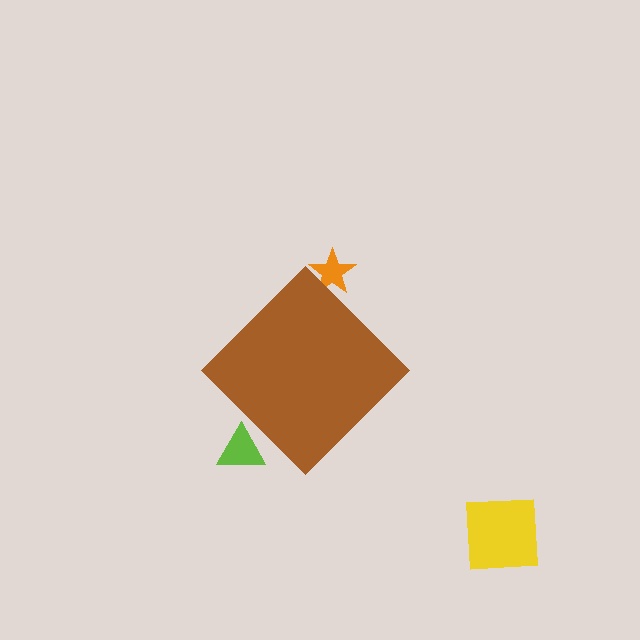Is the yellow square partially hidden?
No, the yellow square is fully visible.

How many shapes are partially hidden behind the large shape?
2 shapes are partially hidden.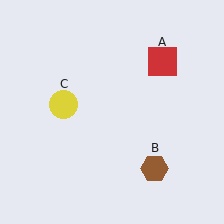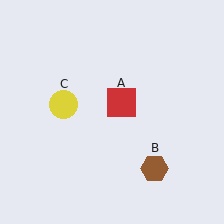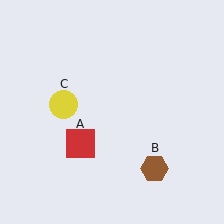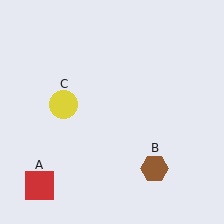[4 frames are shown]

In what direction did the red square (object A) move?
The red square (object A) moved down and to the left.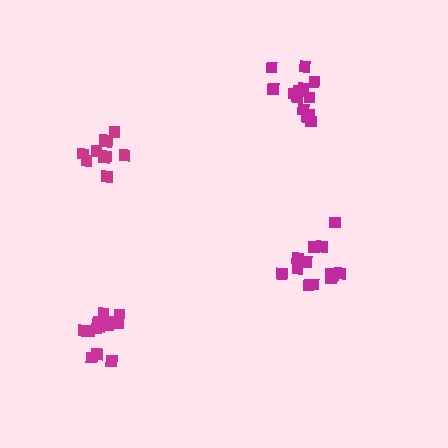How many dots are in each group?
Group 1: 13 dots, Group 2: 10 dots, Group 3: 14 dots, Group 4: 13 dots (50 total).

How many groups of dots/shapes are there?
There are 4 groups.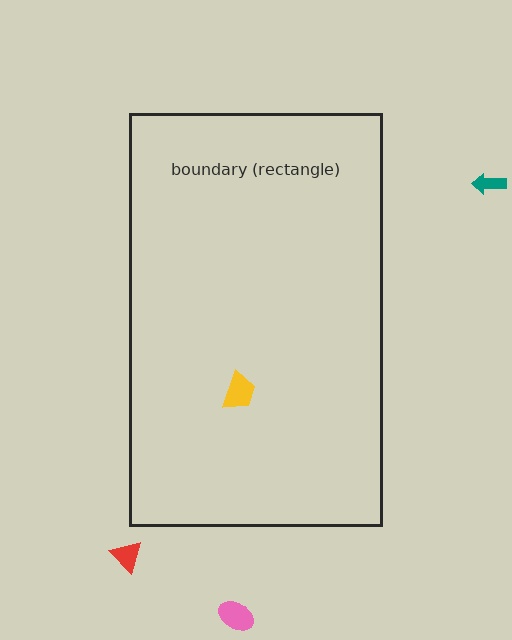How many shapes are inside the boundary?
1 inside, 3 outside.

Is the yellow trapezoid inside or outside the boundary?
Inside.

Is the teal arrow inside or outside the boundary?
Outside.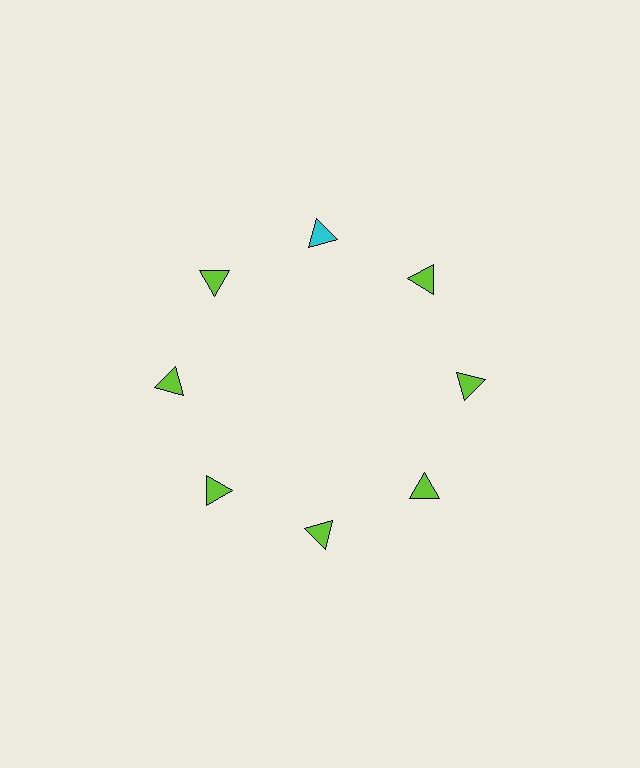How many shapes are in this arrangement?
There are 8 shapes arranged in a ring pattern.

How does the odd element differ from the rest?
It has a different color: cyan instead of lime.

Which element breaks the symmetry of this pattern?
The cyan triangle at roughly the 12 o'clock position breaks the symmetry. All other shapes are lime triangles.